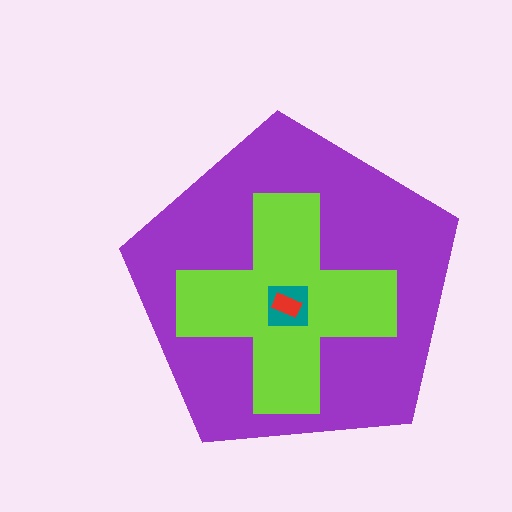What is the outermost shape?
The purple pentagon.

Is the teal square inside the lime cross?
Yes.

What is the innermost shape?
The red rectangle.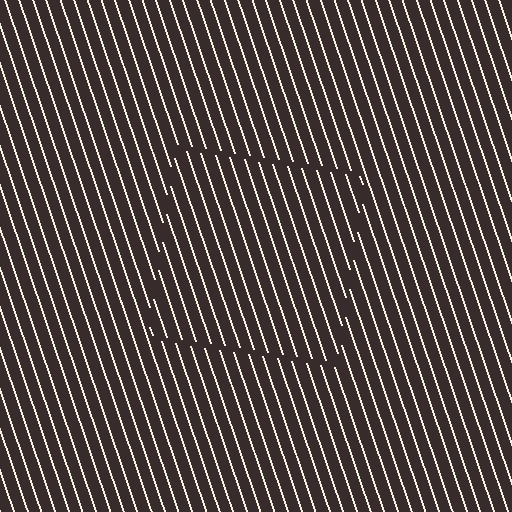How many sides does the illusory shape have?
4 sides — the line-ends trace a square.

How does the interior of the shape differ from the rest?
The interior of the shape contains the same grating, shifted by half a period — the contour is defined by the phase discontinuity where line-ends from the inner and outer gratings abut.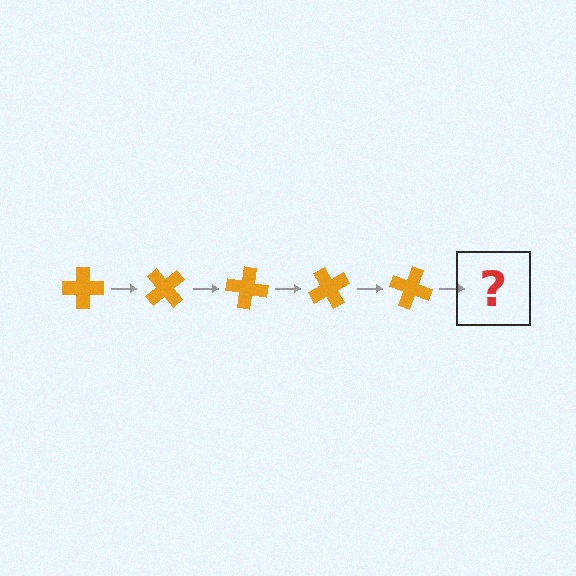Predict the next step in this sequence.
The next step is an orange cross rotated 250 degrees.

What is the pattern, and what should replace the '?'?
The pattern is that the cross rotates 50 degrees each step. The '?' should be an orange cross rotated 250 degrees.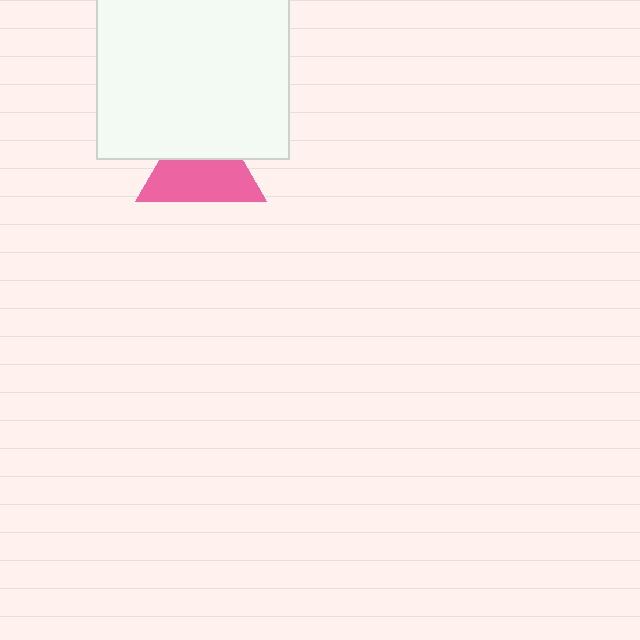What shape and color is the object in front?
The object in front is a white square.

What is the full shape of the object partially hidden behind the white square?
The partially hidden object is a pink triangle.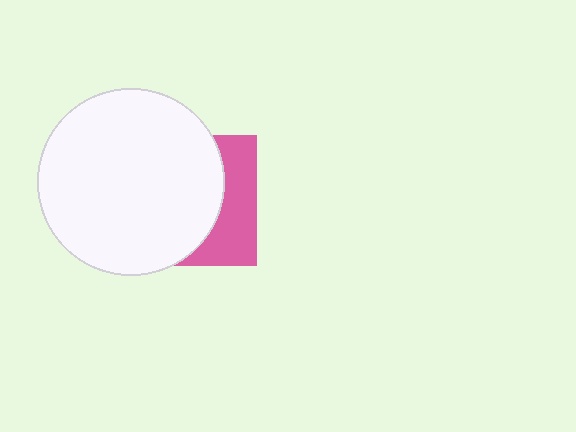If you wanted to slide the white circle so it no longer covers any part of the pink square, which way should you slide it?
Slide it left — that is the most direct way to separate the two shapes.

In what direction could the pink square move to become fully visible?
The pink square could move right. That would shift it out from behind the white circle entirely.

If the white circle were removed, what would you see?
You would see the complete pink square.